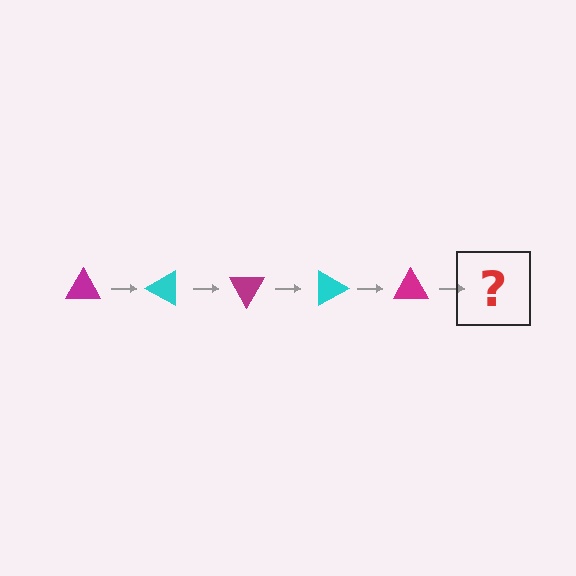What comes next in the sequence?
The next element should be a cyan triangle, rotated 150 degrees from the start.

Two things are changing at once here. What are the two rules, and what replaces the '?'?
The two rules are that it rotates 30 degrees each step and the color cycles through magenta and cyan. The '?' should be a cyan triangle, rotated 150 degrees from the start.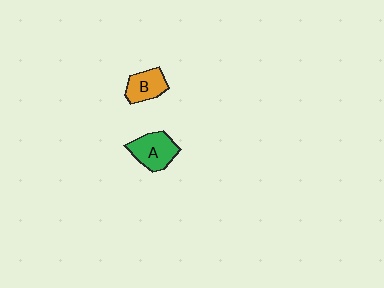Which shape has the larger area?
Shape A (green).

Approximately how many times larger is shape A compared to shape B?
Approximately 1.3 times.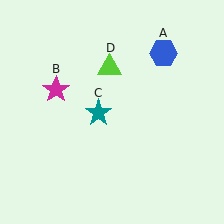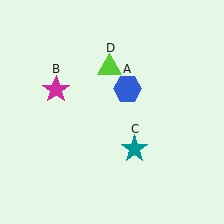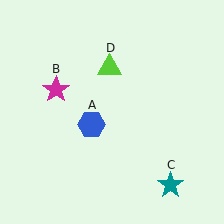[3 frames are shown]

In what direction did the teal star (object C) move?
The teal star (object C) moved down and to the right.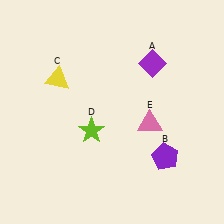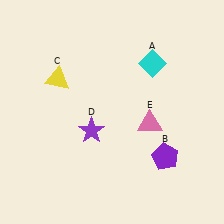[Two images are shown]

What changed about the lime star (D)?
In Image 1, D is lime. In Image 2, it changed to purple.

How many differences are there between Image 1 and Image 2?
There are 2 differences between the two images.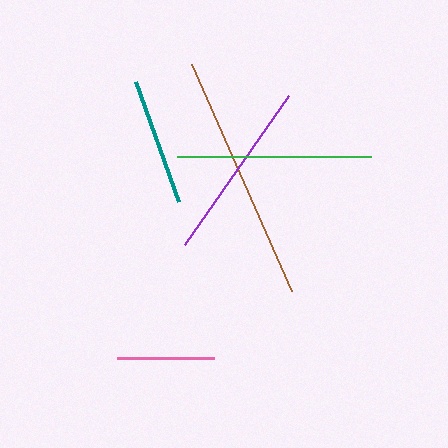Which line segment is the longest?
The brown line is the longest at approximately 249 pixels.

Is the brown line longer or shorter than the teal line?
The brown line is longer than the teal line.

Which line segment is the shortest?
The pink line is the shortest at approximately 96 pixels.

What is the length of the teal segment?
The teal segment is approximately 127 pixels long.